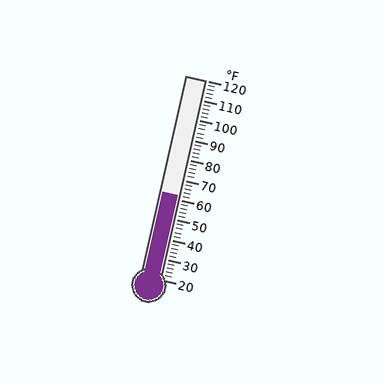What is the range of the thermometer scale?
The thermometer scale ranges from 20°F to 120°F.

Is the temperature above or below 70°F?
The temperature is below 70°F.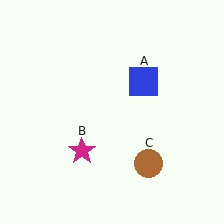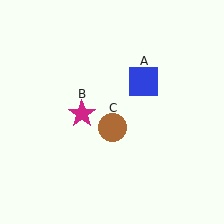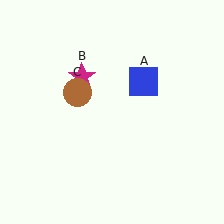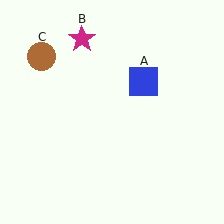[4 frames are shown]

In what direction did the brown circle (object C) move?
The brown circle (object C) moved up and to the left.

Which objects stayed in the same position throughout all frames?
Blue square (object A) remained stationary.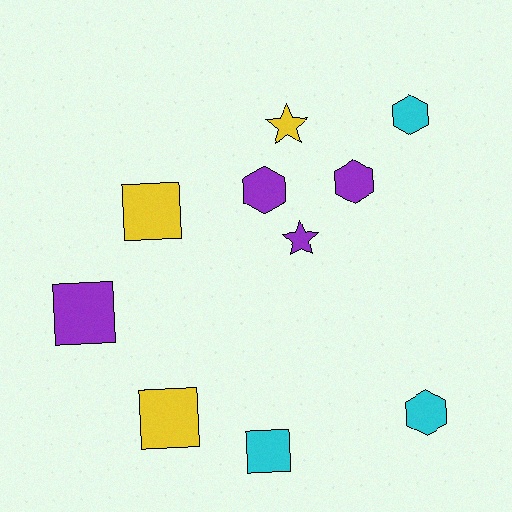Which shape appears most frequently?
Square, with 4 objects.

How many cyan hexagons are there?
There are 2 cyan hexagons.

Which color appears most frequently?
Purple, with 4 objects.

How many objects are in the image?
There are 10 objects.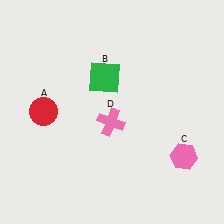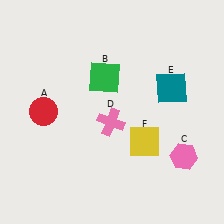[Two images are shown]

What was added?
A teal square (E), a yellow square (F) were added in Image 2.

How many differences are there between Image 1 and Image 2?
There are 2 differences between the two images.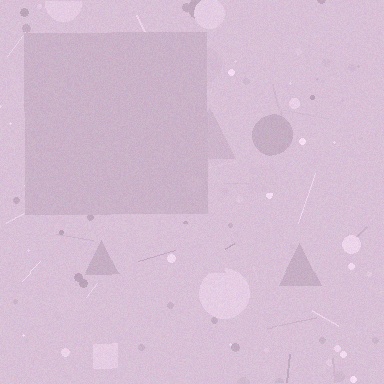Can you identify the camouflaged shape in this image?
The camouflaged shape is a square.